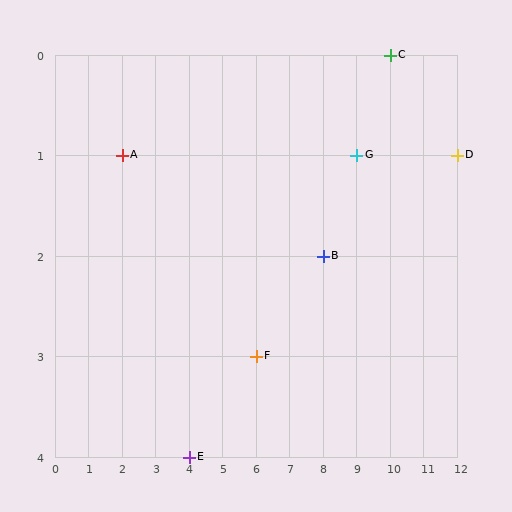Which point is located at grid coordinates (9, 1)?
Point G is at (9, 1).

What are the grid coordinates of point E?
Point E is at grid coordinates (4, 4).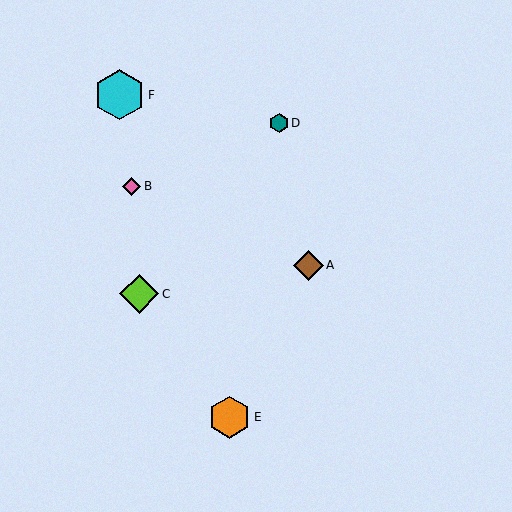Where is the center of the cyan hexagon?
The center of the cyan hexagon is at (119, 95).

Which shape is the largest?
The cyan hexagon (labeled F) is the largest.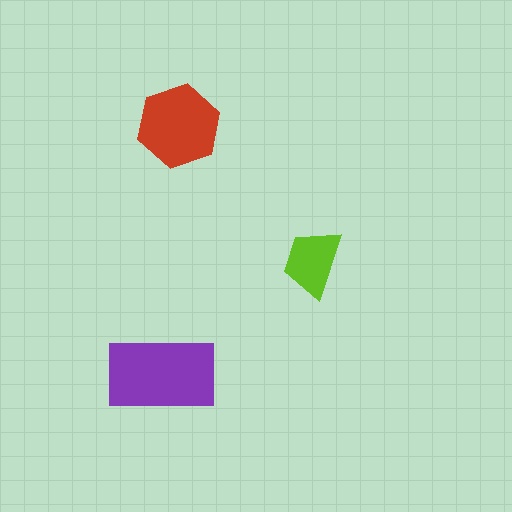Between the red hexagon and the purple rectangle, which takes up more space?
The purple rectangle.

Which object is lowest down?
The purple rectangle is bottommost.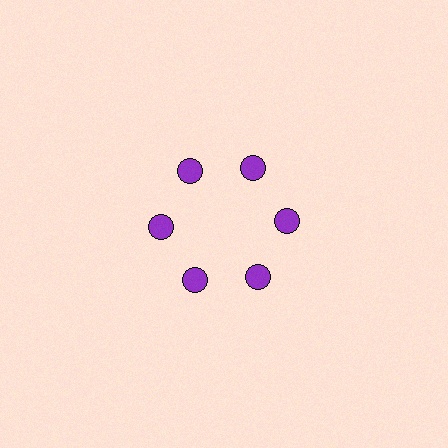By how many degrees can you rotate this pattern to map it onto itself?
The pattern maps onto itself every 60 degrees of rotation.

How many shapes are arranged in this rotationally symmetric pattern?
There are 6 shapes, arranged in 6 groups of 1.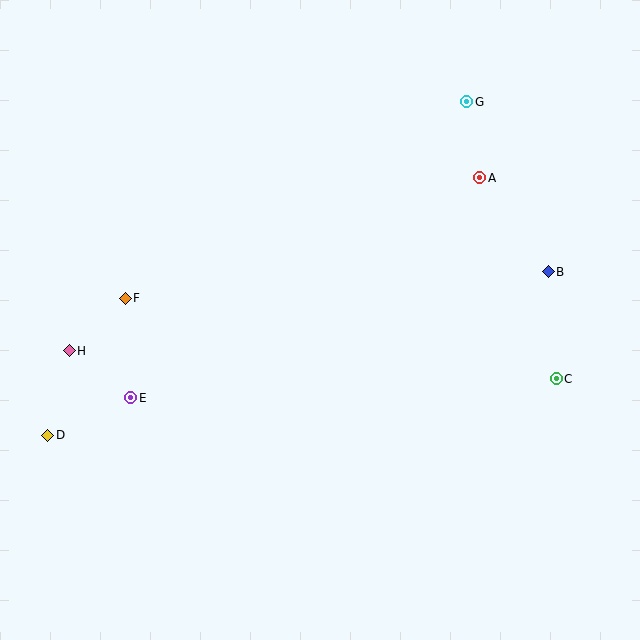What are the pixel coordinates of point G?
Point G is at (467, 102).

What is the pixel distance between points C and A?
The distance between C and A is 215 pixels.